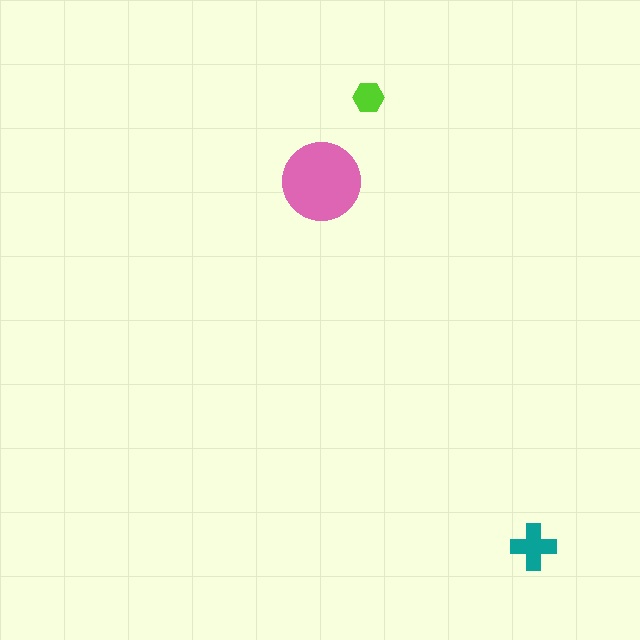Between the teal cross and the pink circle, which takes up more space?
The pink circle.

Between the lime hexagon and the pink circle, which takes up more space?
The pink circle.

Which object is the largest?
The pink circle.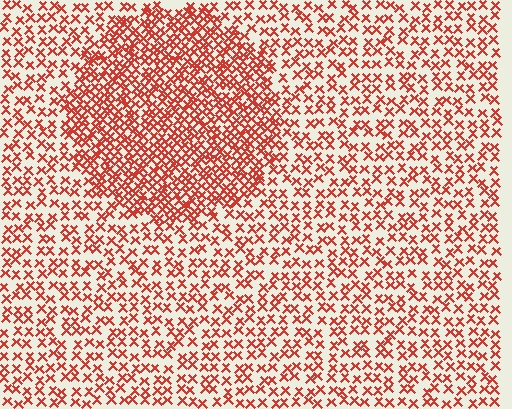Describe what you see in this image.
The image contains small red elements arranged at two different densities. A circle-shaped region is visible where the elements are more densely packed than the surrounding area.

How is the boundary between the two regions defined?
The boundary is defined by a change in element density (approximately 2.0x ratio). All elements are the same color, size, and shape.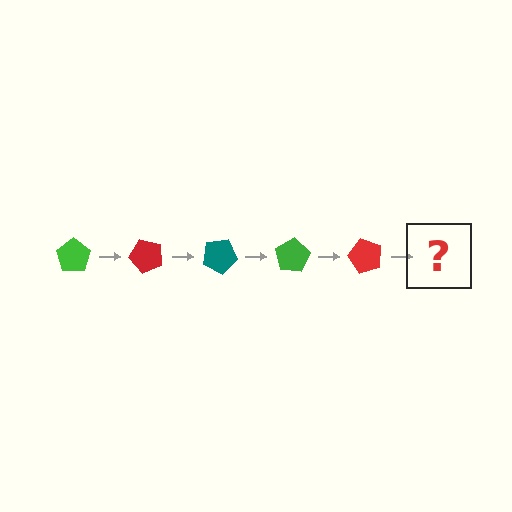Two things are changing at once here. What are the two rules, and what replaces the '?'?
The two rules are that it rotates 50 degrees each step and the color cycles through green, red, and teal. The '?' should be a teal pentagon, rotated 250 degrees from the start.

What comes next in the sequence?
The next element should be a teal pentagon, rotated 250 degrees from the start.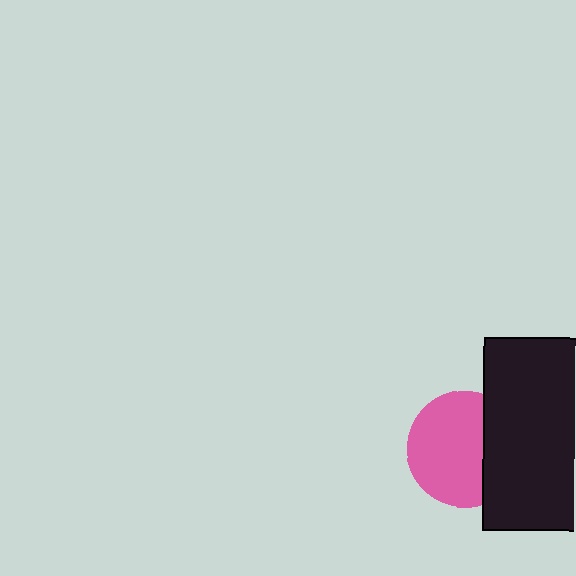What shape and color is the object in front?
The object in front is a black rectangle.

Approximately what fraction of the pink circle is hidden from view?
Roughly 32% of the pink circle is hidden behind the black rectangle.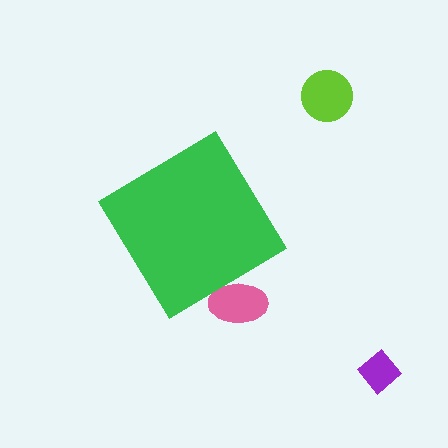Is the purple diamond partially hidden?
No, the purple diamond is fully visible.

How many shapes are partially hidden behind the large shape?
1 shape is partially hidden.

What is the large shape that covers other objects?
A green diamond.